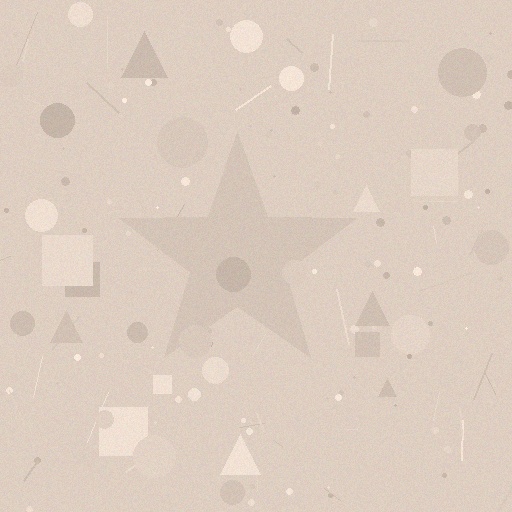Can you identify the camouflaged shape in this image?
The camouflaged shape is a star.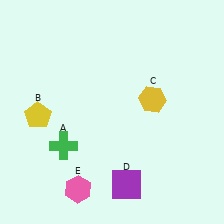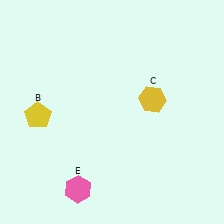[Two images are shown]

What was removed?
The purple square (D), the green cross (A) were removed in Image 2.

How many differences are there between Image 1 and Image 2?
There are 2 differences between the two images.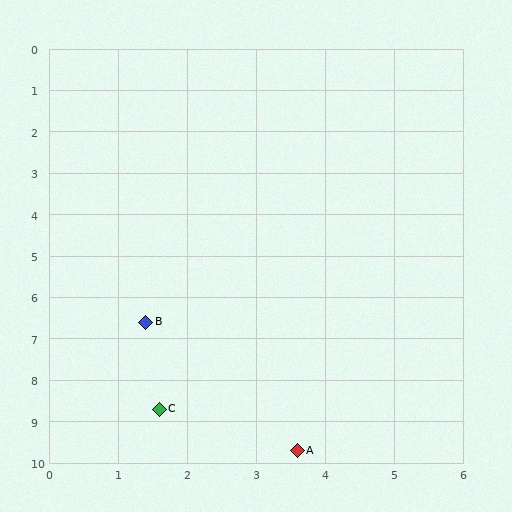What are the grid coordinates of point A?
Point A is at approximately (3.6, 9.7).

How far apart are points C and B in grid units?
Points C and B are about 2.1 grid units apart.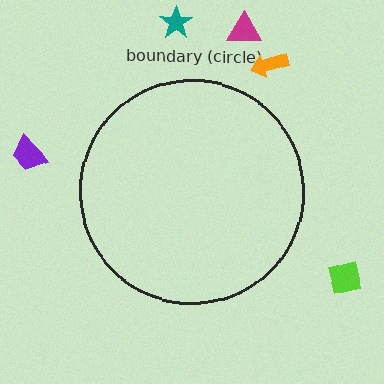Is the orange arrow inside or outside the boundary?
Outside.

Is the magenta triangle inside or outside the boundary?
Outside.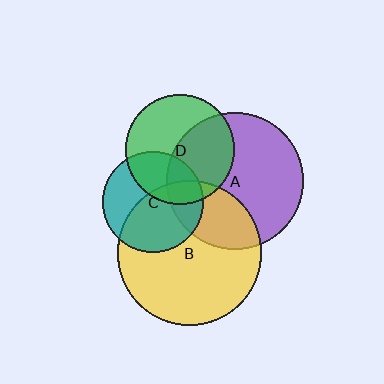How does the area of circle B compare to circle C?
Approximately 2.1 times.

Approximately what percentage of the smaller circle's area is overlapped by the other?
Approximately 30%.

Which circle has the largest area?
Circle B (yellow).